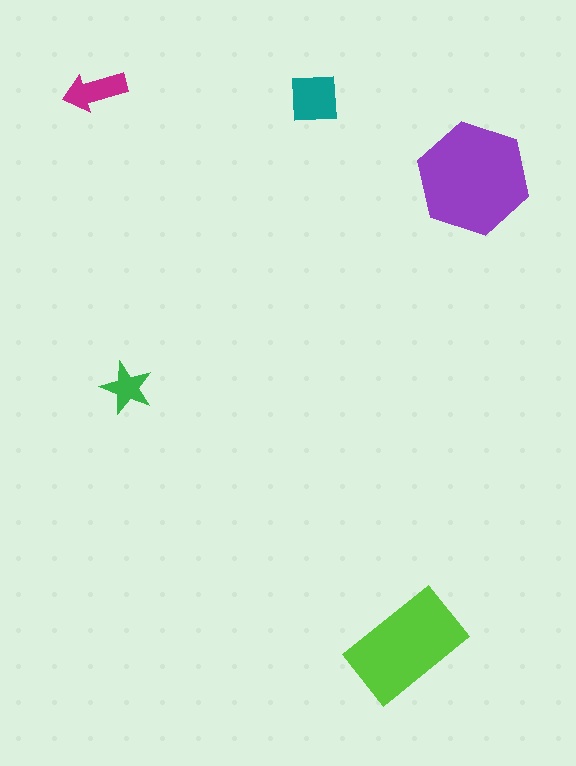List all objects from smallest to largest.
The green star, the magenta arrow, the teal square, the lime rectangle, the purple hexagon.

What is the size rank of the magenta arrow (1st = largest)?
4th.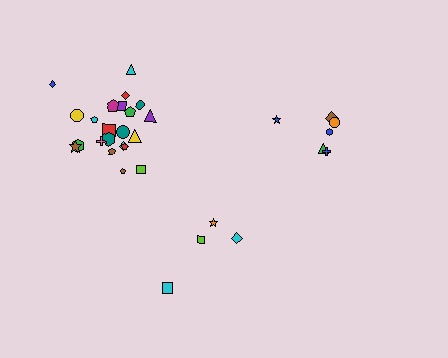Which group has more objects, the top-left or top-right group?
The top-left group.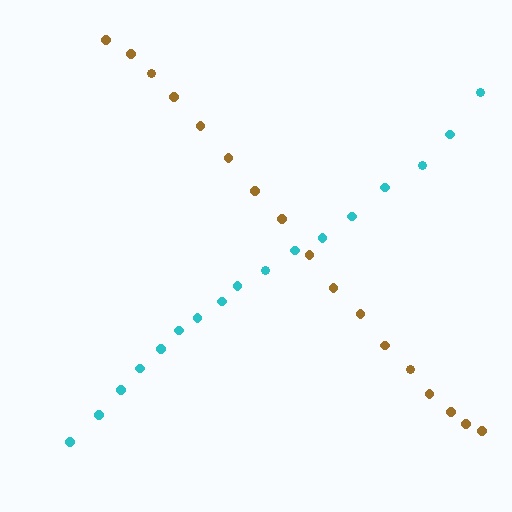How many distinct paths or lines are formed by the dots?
There are 2 distinct paths.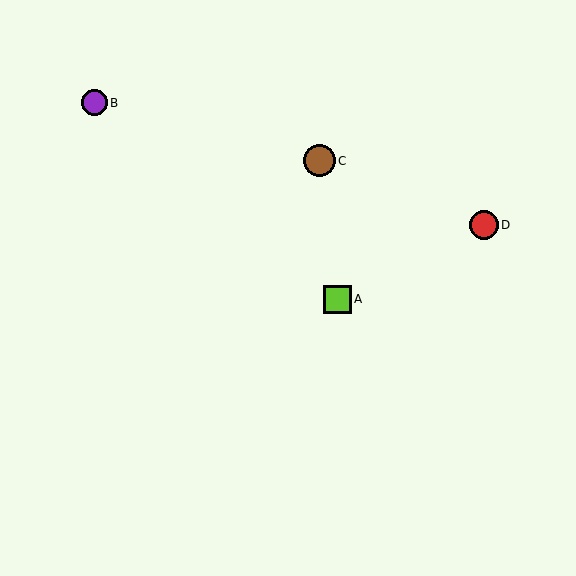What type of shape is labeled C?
Shape C is a brown circle.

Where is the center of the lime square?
The center of the lime square is at (337, 299).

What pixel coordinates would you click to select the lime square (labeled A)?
Click at (337, 299) to select the lime square A.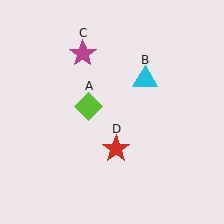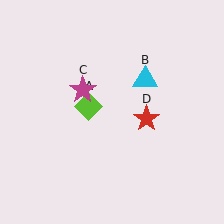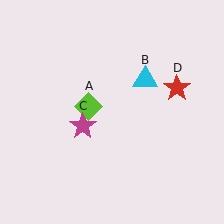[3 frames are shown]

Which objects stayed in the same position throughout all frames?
Lime diamond (object A) and cyan triangle (object B) remained stationary.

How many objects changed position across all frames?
2 objects changed position: magenta star (object C), red star (object D).